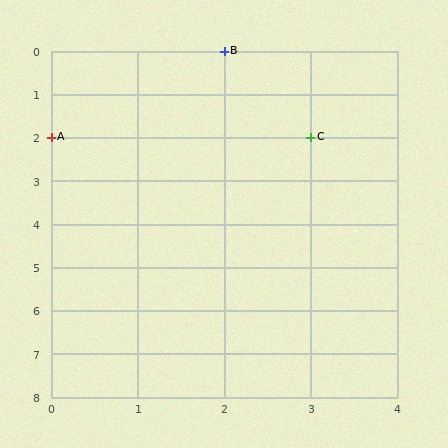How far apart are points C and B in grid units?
Points C and B are 1 column and 2 rows apart (about 2.2 grid units diagonally).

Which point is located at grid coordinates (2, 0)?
Point B is at (2, 0).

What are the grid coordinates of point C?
Point C is at grid coordinates (3, 2).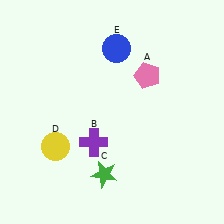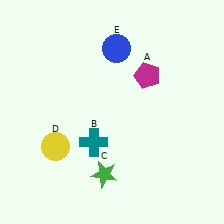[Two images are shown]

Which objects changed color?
A changed from pink to magenta. B changed from purple to teal.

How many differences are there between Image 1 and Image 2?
There are 2 differences between the two images.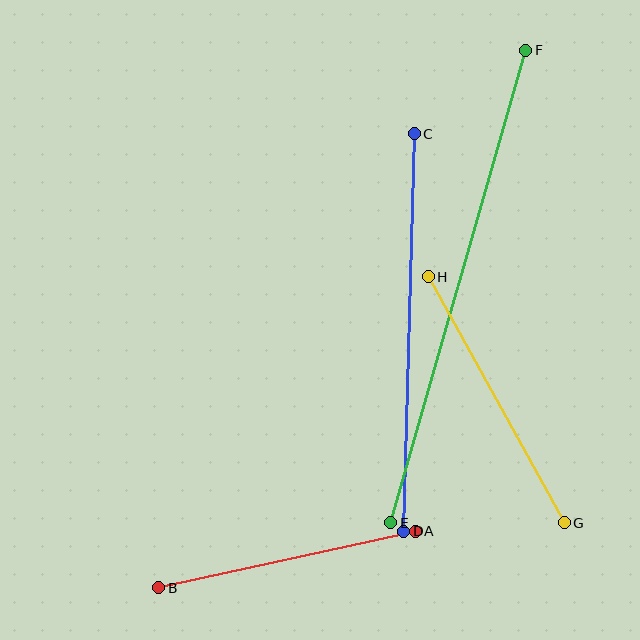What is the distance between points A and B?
The distance is approximately 263 pixels.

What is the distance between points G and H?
The distance is approximately 281 pixels.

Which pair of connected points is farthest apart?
Points E and F are farthest apart.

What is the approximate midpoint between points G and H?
The midpoint is at approximately (496, 400) pixels.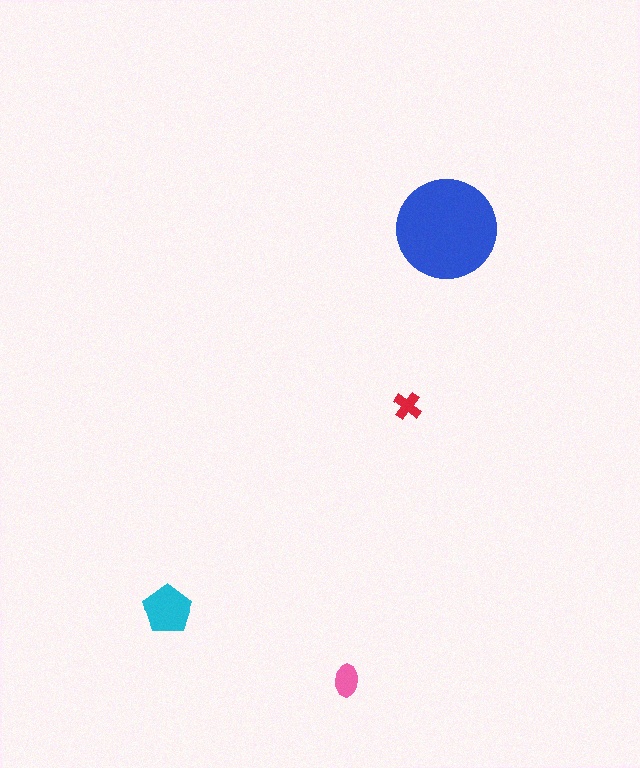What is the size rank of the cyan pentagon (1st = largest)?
2nd.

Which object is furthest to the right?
The blue circle is rightmost.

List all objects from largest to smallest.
The blue circle, the cyan pentagon, the pink ellipse, the red cross.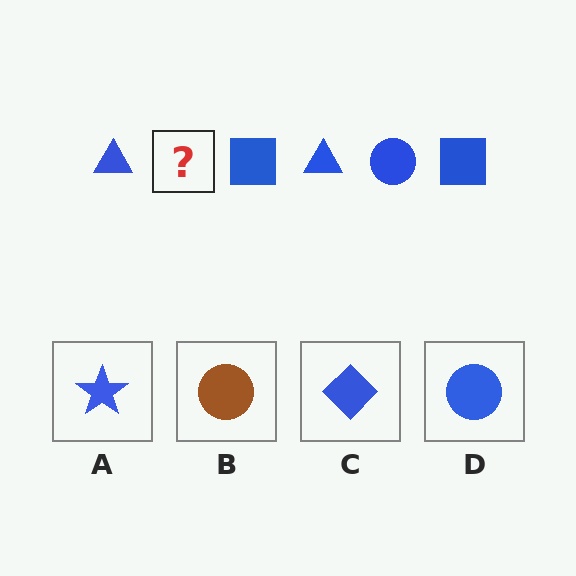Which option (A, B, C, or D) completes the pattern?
D.